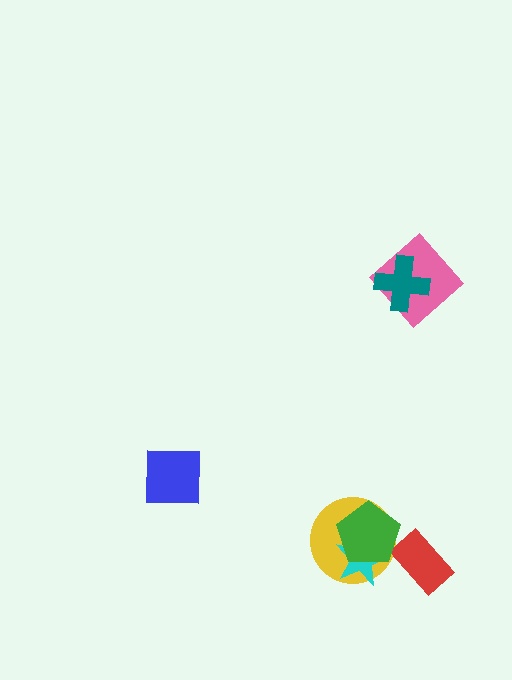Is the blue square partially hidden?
No, no other shape covers it.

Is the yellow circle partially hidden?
Yes, it is partially covered by another shape.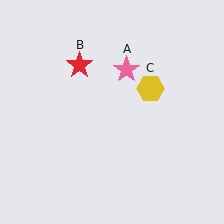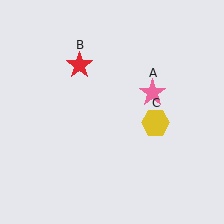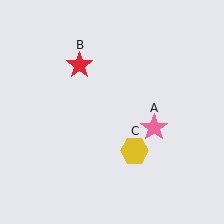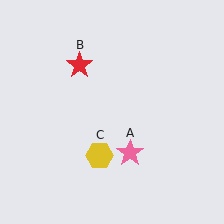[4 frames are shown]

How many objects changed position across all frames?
2 objects changed position: pink star (object A), yellow hexagon (object C).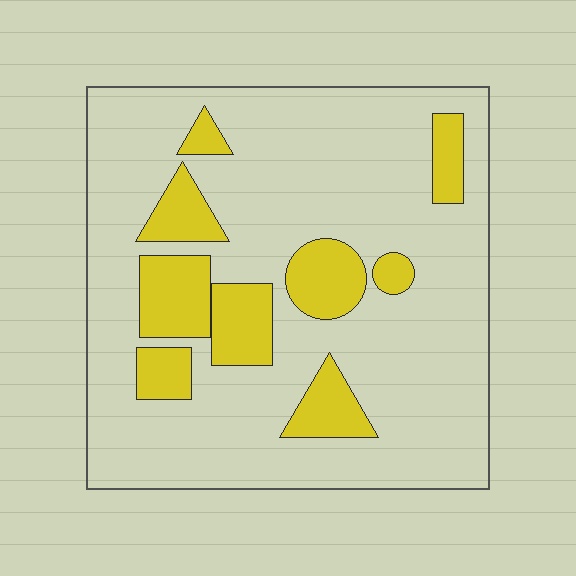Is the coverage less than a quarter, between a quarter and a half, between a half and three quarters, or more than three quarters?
Less than a quarter.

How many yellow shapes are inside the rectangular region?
9.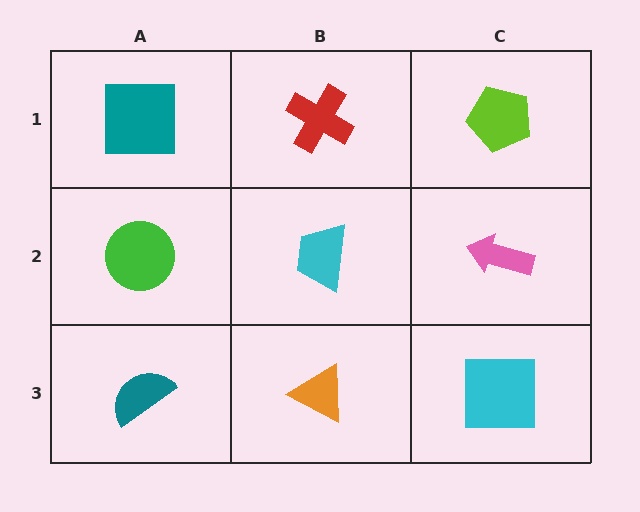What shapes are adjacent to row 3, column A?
A green circle (row 2, column A), an orange triangle (row 3, column B).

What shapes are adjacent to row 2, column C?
A lime pentagon (row 1, column C), a cyan square (row 3, column C), a cyan trapezoid (row 2, column B).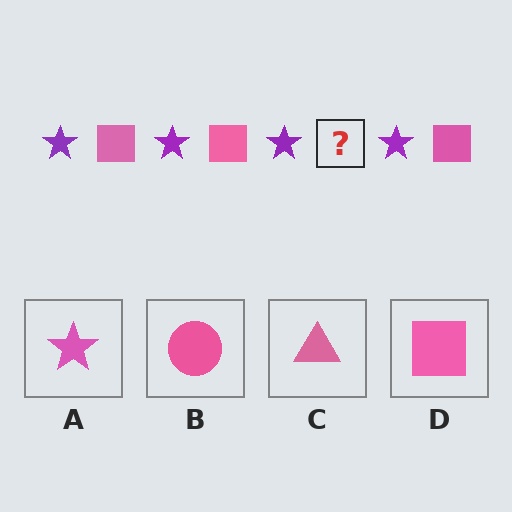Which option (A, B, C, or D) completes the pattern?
D.